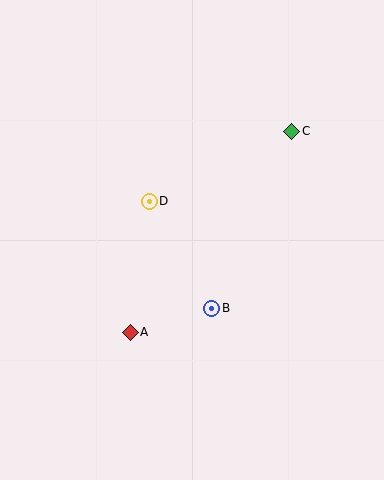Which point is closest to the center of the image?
Point D at (149, 201) is closest to the center.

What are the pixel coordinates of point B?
Point B is at (212, 308).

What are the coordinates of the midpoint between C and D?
The midpoint between C and D is at (221, 166).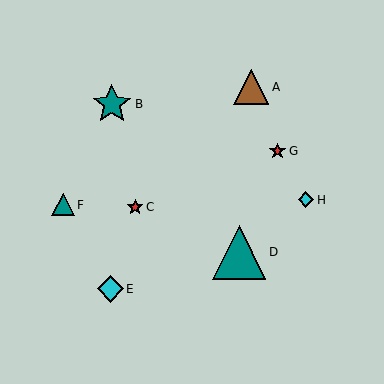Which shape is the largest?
The teal triangle (labeled D) is the largest.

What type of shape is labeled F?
Shape F is a teal triangle.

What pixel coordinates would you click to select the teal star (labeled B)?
Click at (112, 104) to select the teal star B.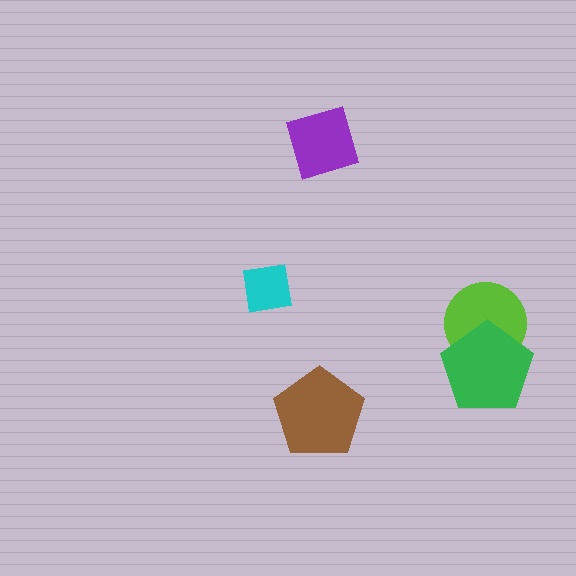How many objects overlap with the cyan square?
0 objects overlap with the cyan square.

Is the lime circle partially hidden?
Yes, it is partially covered by another shape.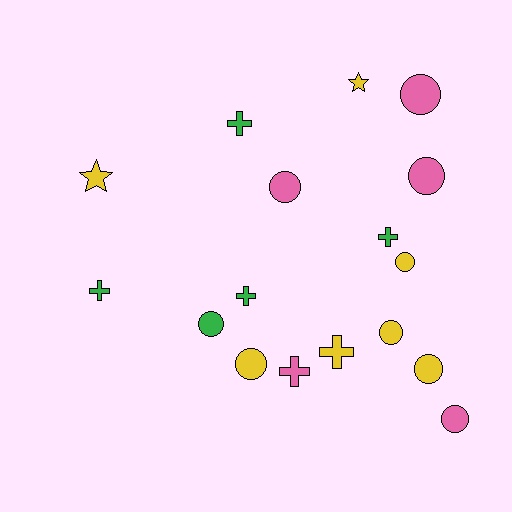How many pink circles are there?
There are 4 pink circles.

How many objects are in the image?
There are 17 objects.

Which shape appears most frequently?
Circle, with 9 objects.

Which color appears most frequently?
Yellow, with 7 objects.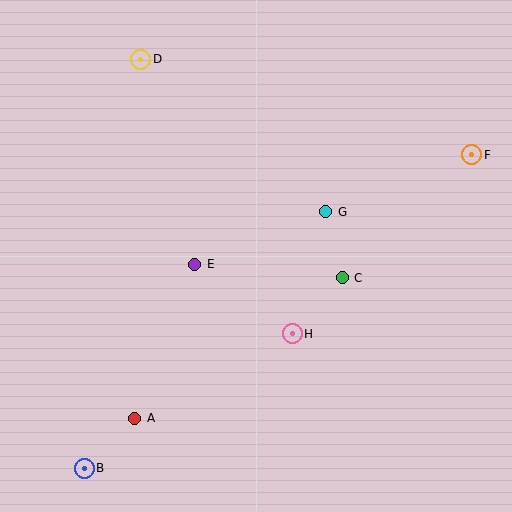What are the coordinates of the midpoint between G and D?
The midpoint between G and D is at (233, 135).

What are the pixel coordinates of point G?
Point G is at (326, 212).